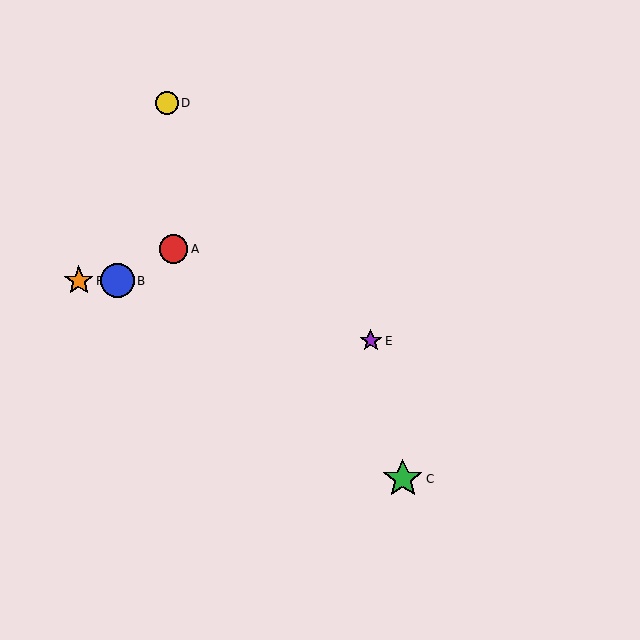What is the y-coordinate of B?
Object B is at y≈281.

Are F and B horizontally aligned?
Yes, both are at y≈281.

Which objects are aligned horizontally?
Objects B, F are aligned horizontally.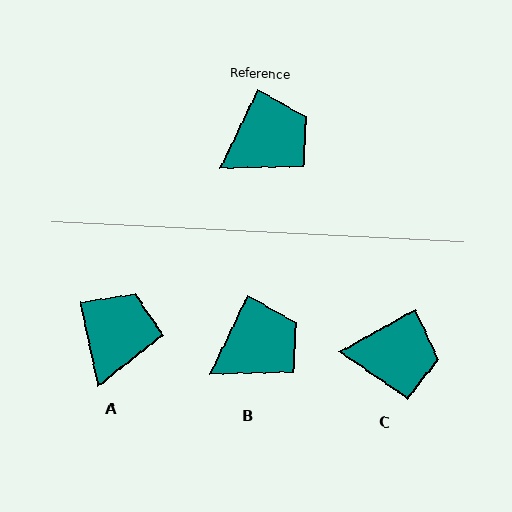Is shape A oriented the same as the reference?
No, it is off by about 37 degrees.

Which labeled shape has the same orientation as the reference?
B.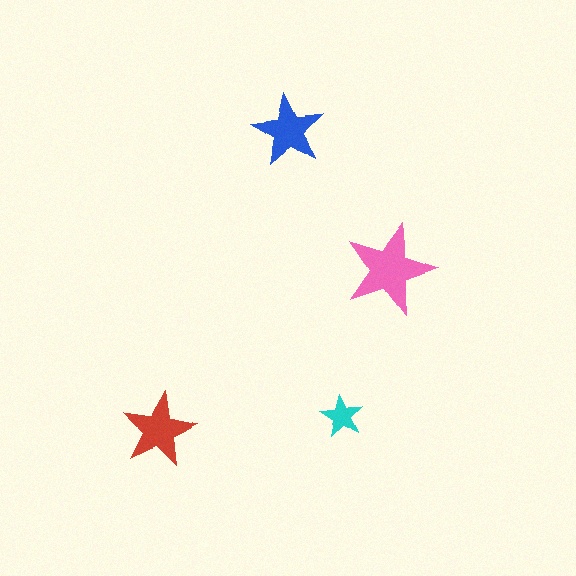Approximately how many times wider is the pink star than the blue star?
About 1.5 times wider.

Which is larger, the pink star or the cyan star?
The pink one.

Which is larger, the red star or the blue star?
The red one.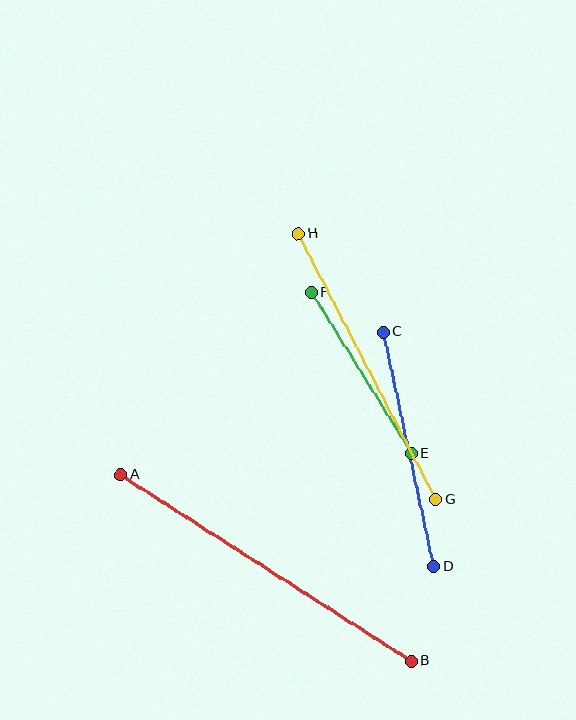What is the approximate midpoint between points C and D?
The midpoint is at approximately (409, 449) pixels.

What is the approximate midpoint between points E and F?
The midpoint is at approximately (361, 373) pixels.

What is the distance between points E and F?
The distance is approximately 189 pixels.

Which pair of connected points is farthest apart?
Points A and B are farthest apart.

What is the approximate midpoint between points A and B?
The midpoint is at approximately (266, 568) pixels.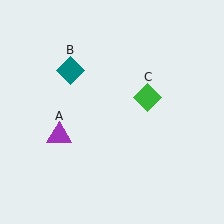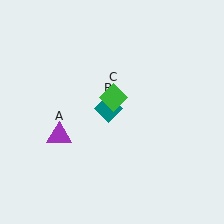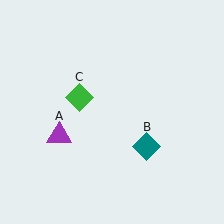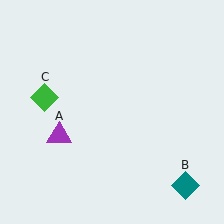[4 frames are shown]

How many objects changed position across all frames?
2 objects changed position: teal diamond (object B), green diamond (object C).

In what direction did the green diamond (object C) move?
The green diamond (object C) moved left.